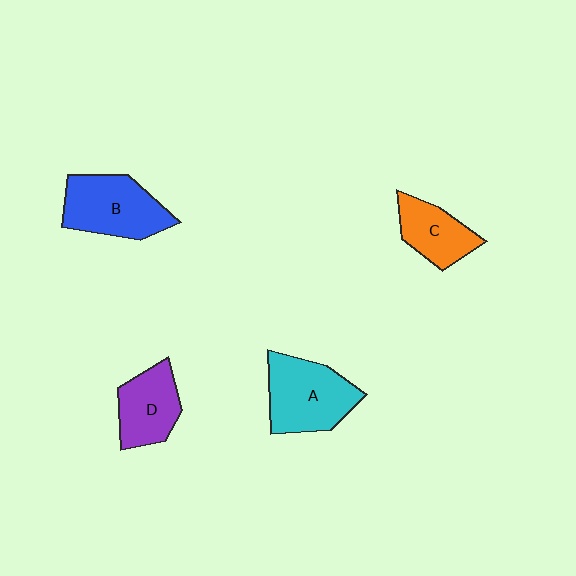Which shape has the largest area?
Shape A (cyan).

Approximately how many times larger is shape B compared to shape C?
Approximately 1.5 times.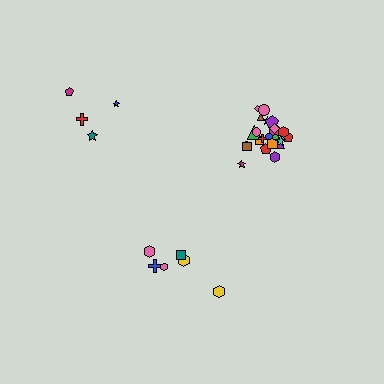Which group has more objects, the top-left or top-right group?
The top-right group.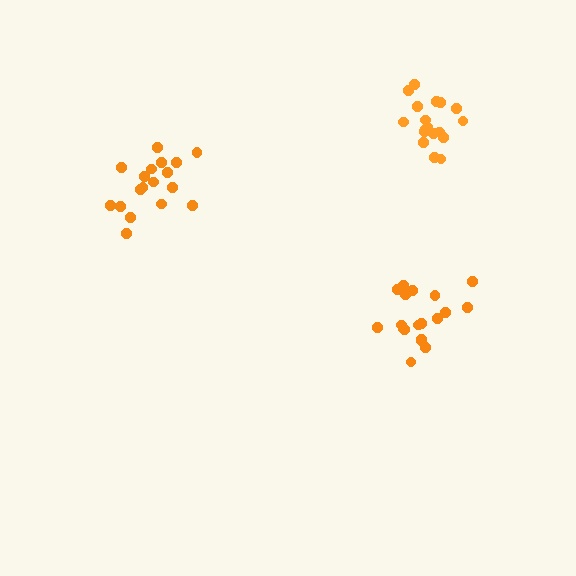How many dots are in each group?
Group 1: 18 dots, Group 2: 19 dots, Group 3: 18 dots (55 total).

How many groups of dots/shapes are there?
There are 3 groups.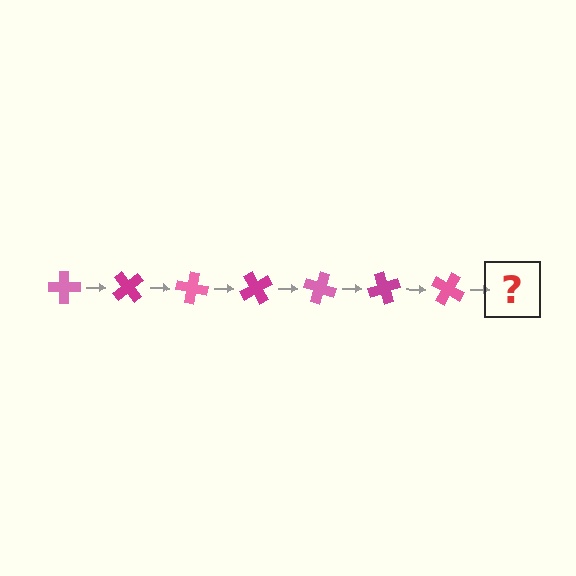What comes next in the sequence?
The next element should be a magenta cross, rotated 350 degrees from the start.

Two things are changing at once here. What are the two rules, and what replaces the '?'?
The two rules are that it rotates 50 degrees each step and the color cycles through pink and magenta. The '?' should be a magenta cross, rotated 350 degrees from the start.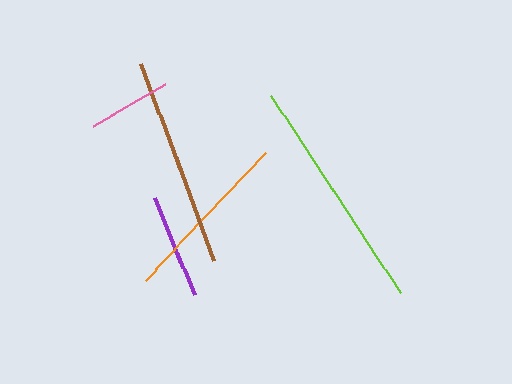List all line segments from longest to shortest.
From longest to shortest: lime, brown, orange, purple, pink.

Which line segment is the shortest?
The pink line is the shortest at approximately 85 pixels.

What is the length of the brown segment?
The brown segment is approximately 211 pixels long.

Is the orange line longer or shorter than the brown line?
The brown line is longer than the orange line.